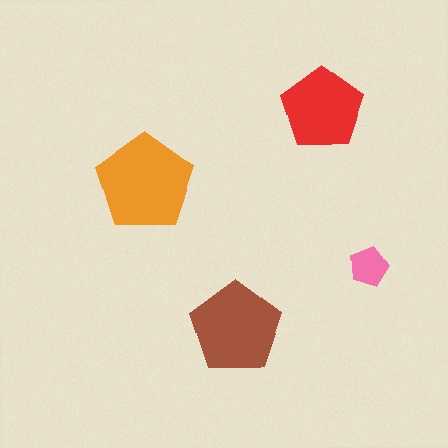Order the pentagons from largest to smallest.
the orange one, the brown one, the red one, the pink one.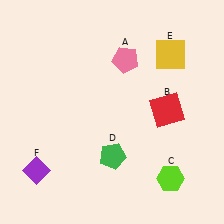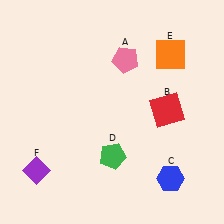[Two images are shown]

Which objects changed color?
C changed from lime to blue. E changed from yellow to orange.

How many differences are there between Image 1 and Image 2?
There are 2 differences between the two images.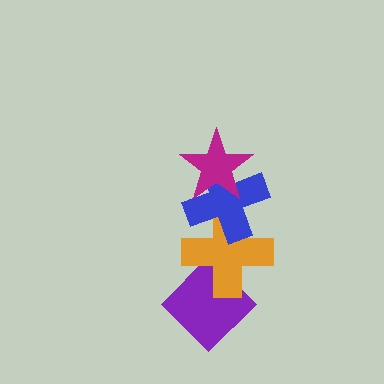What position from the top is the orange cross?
The orange cross is 3rd from the top.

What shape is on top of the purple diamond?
The orange cross is on top of the purple diamond.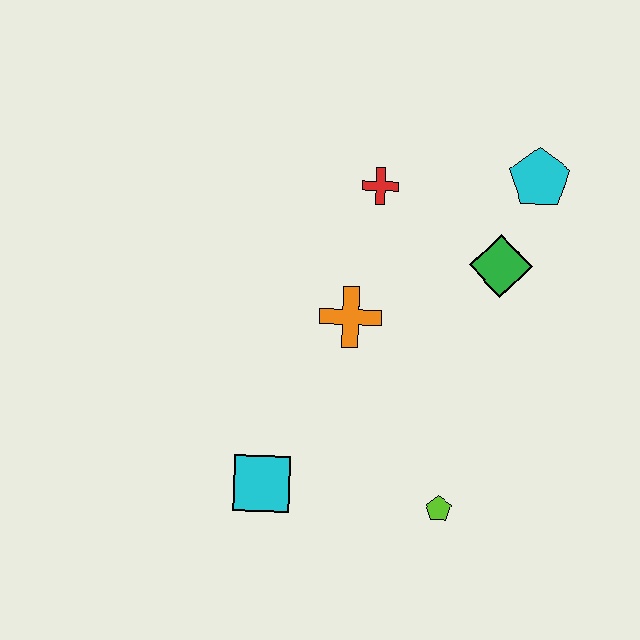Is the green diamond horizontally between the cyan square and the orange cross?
No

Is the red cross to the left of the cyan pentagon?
Yes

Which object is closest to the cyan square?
The lime pentagon is closest to the cyan square.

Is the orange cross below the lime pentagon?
No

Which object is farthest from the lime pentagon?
The cyan pentagon is farthest from the lime pentagon.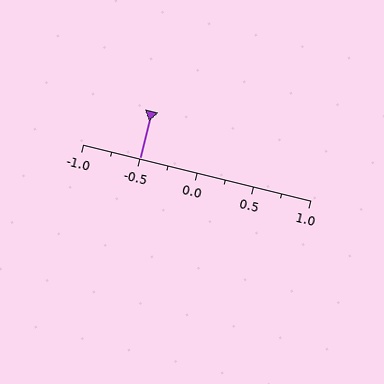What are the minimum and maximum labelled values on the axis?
The axis runs from -1.0 to 1.0.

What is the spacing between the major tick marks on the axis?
The major ticks are spaced 0.5 apart.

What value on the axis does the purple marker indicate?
The marker indicates approximately -0.5.